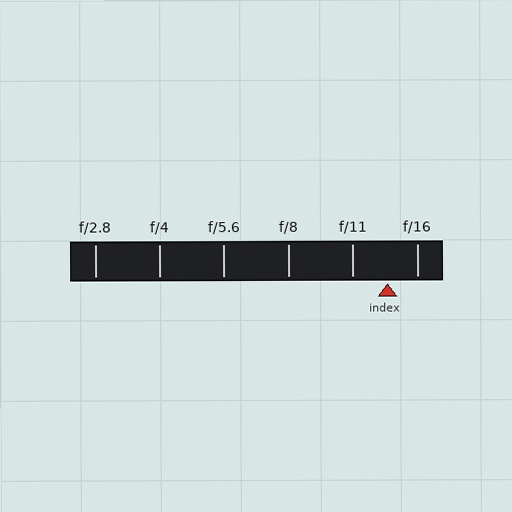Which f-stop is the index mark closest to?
The index mark is closest to f/16.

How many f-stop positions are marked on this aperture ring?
There are 6 f-stop positions marked.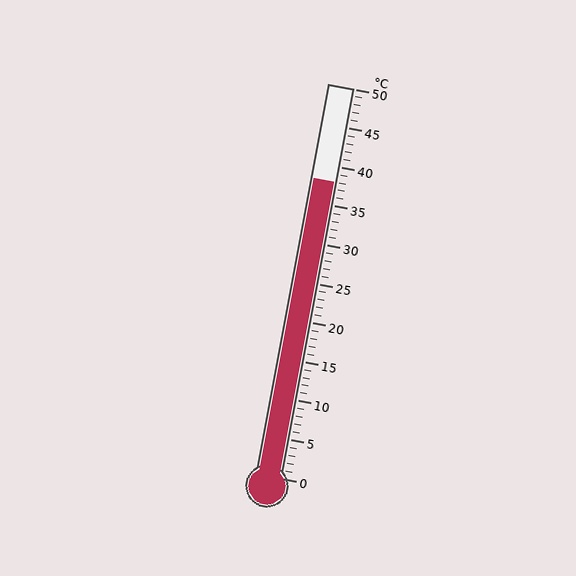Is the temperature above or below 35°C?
The temperature is above 35°C.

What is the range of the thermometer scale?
The thermometer scale ranges from 0°C to 50°C.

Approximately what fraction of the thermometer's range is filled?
The thermometer is filled to approximately 75% of its range.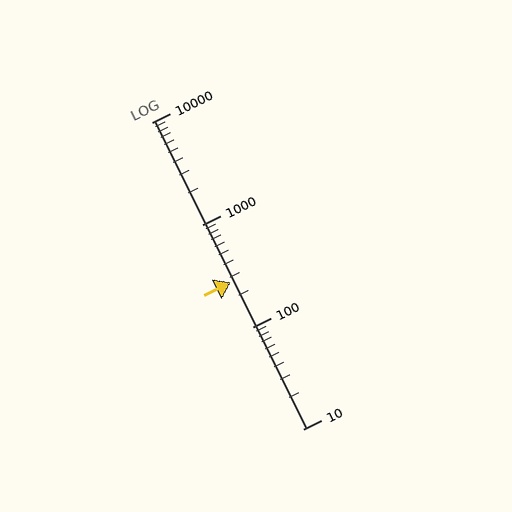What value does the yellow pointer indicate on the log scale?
The pointer indicates approximately 270.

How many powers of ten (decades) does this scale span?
The scale spans 3 decades, from 10 to 10000.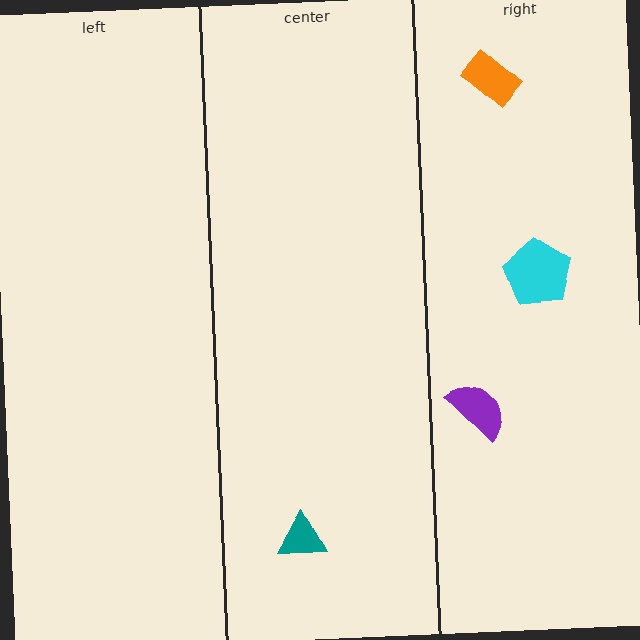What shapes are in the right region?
The cyan pentagon, the purple semicircle, the orange rectangle.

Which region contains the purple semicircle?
The right region.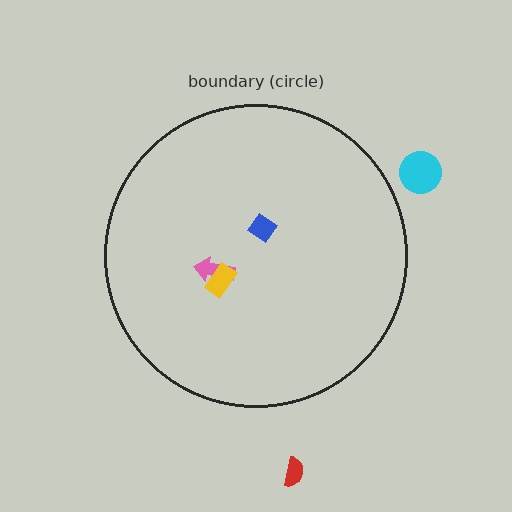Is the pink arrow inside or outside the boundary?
Inside.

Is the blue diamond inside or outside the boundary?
Inside.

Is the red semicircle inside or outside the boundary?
Outside.